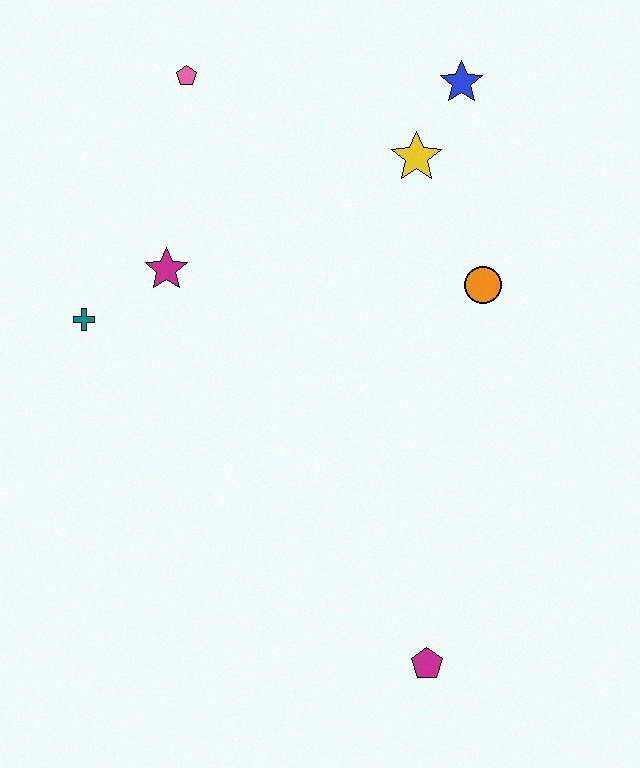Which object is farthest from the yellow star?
The magenta pentagon is farthest from the yellow star.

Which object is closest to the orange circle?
The yellow star is closest to the orange circle.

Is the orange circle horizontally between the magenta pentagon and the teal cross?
No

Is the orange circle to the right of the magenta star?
Yes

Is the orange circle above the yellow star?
No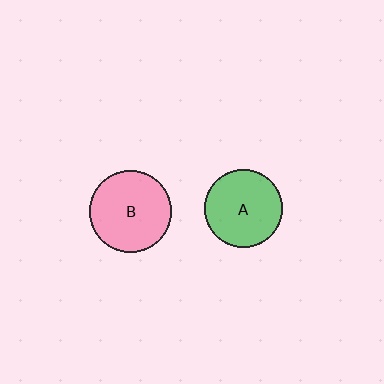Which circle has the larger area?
Circle B (pink).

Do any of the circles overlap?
No, none of the circles overlap.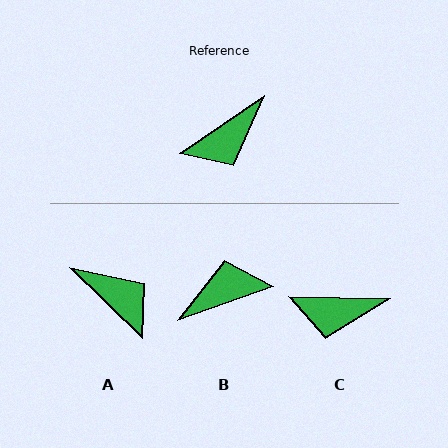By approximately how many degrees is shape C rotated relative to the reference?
Approximately 35 degrees clockwise.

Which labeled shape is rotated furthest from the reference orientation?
B, about 165 degrees away.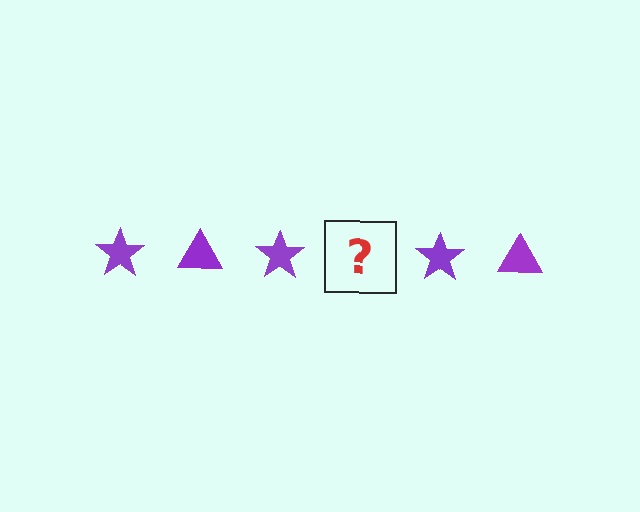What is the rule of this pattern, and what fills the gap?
The rule is that the pattern cycles through star, triangle shapes in purple. The gap should be filled with a purple triangle.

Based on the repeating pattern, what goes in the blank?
The blank should be a purple triangle.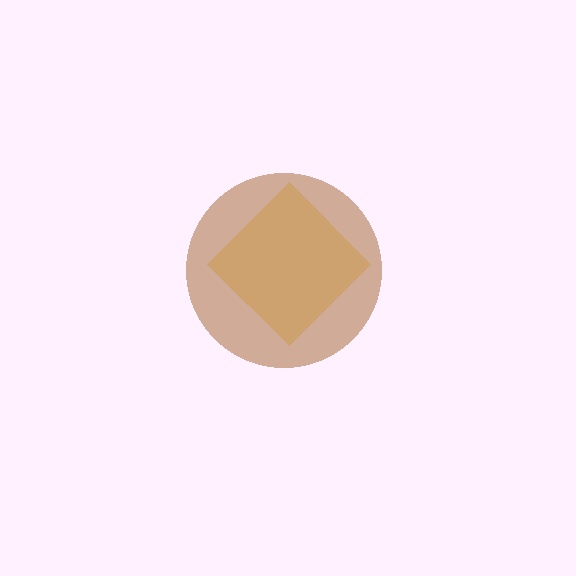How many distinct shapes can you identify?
There are 2 distinct shapes: a yellow diamond, a brown circle.